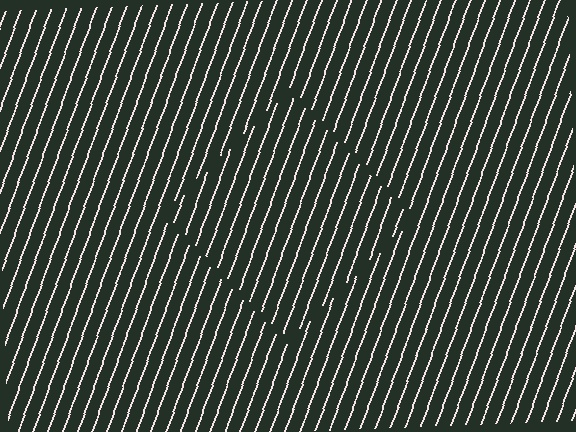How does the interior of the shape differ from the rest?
The interior of the shape contains the same grating, shifted by half a period — the contour is defined by the phase discontinuity where line-ends from the inner and outer gratings abut.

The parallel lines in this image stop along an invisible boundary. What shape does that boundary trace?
An illusory square. The interior of the shape contains the same grating, shifted by half a period — the contour is defined by the phase discontinuity where line-ends from the inner and outer gratings abut.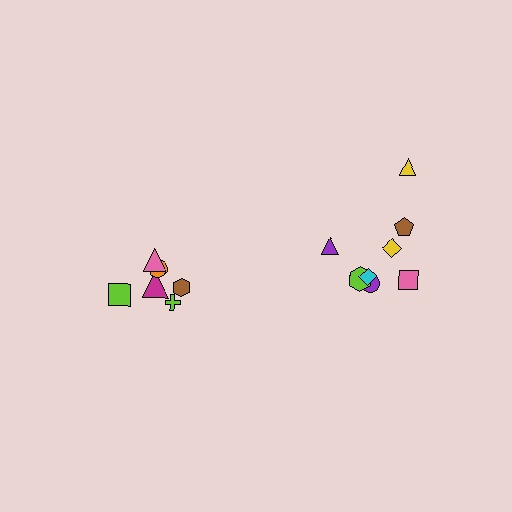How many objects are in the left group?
There are 6 objects.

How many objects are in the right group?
There are 8 objects.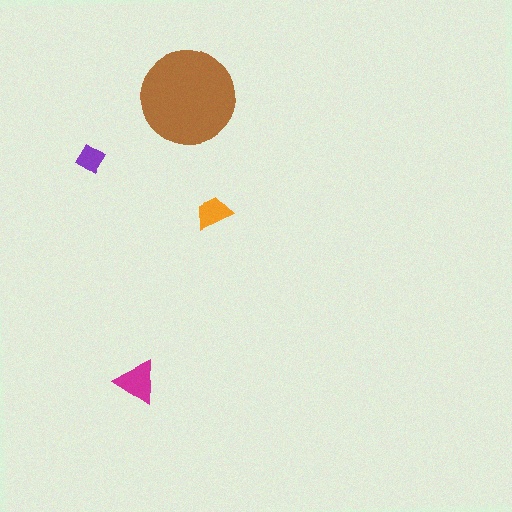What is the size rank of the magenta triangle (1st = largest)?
2nd.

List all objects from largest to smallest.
The brown circle, the magenta triangle, the orange trapezoid, the purple diamond.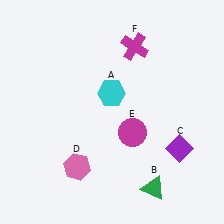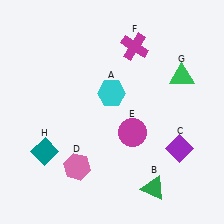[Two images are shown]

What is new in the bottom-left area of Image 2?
A teal diamond (H) was added in the bottom-left area of Image 2.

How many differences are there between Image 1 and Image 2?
There are 2 differences between the two images.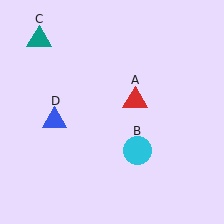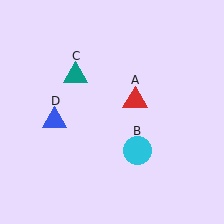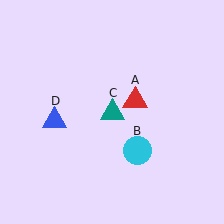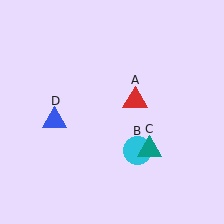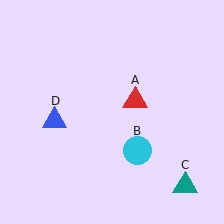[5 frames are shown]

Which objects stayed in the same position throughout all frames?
Red triangle (object A) and cyan circle (object B) and blue triangle (object D) remained stationary.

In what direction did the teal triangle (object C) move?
The teal triangle (object C) moved down and to the right.